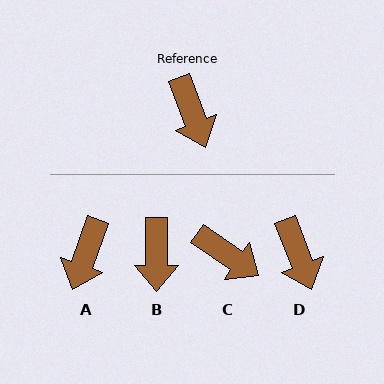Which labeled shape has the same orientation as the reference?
D.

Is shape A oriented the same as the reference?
No, it is off by about 41 degrees.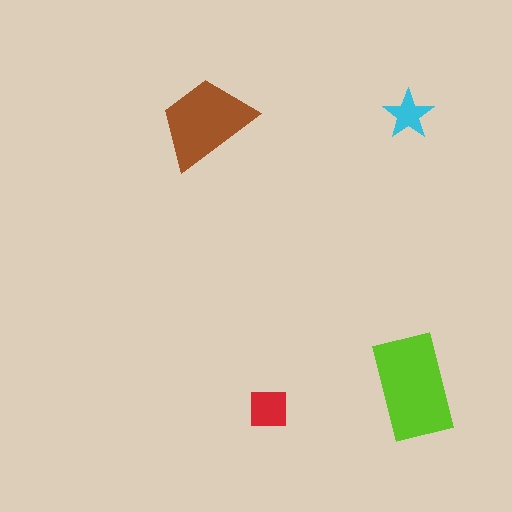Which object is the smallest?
The cyan star.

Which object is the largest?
The lime rectangle.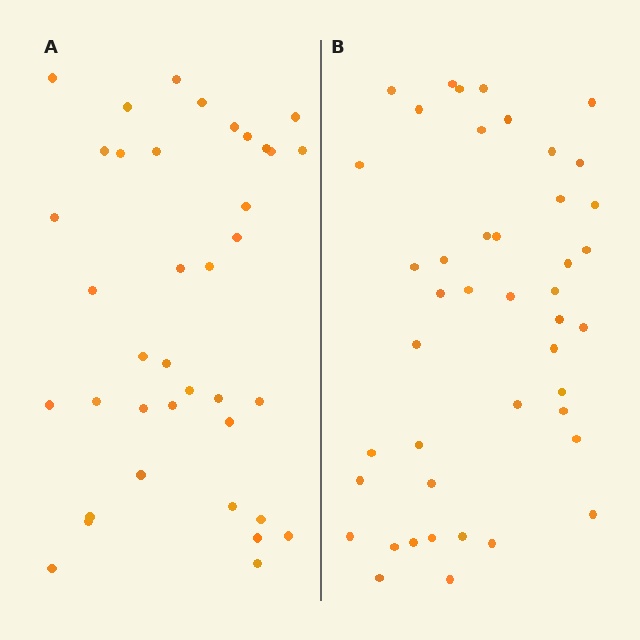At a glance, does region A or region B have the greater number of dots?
Region B (the right region) has more dots.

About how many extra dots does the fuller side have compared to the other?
Region B has about 6 more dots than region A.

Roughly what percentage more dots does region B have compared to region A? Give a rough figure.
About 15% more.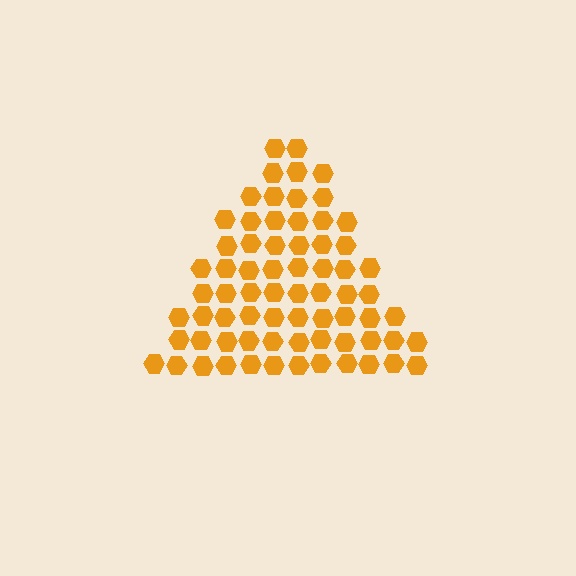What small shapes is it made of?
It is made of small hexagons.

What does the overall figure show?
The overall figure shows a triangle.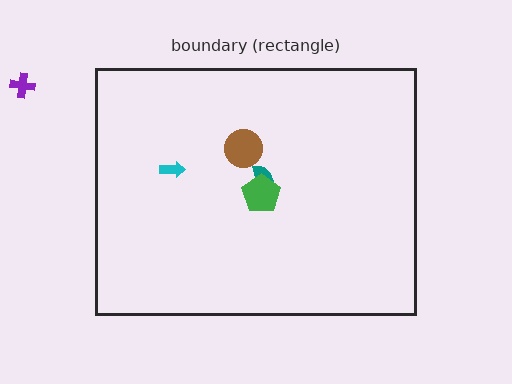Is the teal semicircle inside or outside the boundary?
Inside.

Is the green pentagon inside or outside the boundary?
Inside.